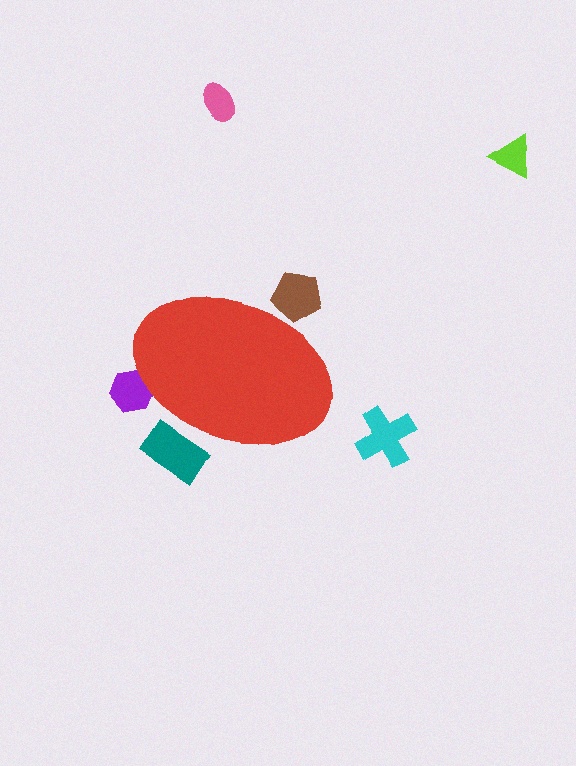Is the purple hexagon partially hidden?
Yes, the purple hexagon is partially hidden behind the red ellipse.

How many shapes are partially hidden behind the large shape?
3 shapes are partially hidden.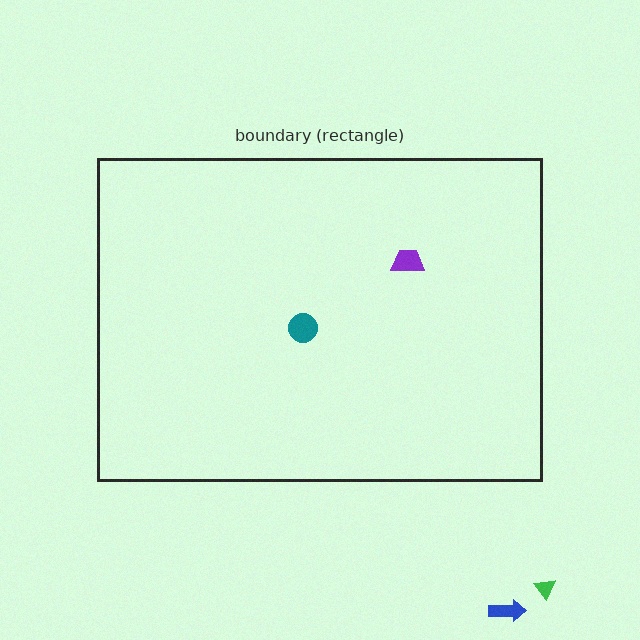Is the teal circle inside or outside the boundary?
Inside.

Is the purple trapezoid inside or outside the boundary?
Inside.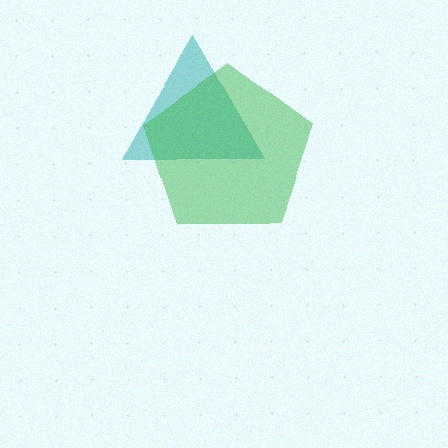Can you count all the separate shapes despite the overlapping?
Yes, there are 2 separate shapes.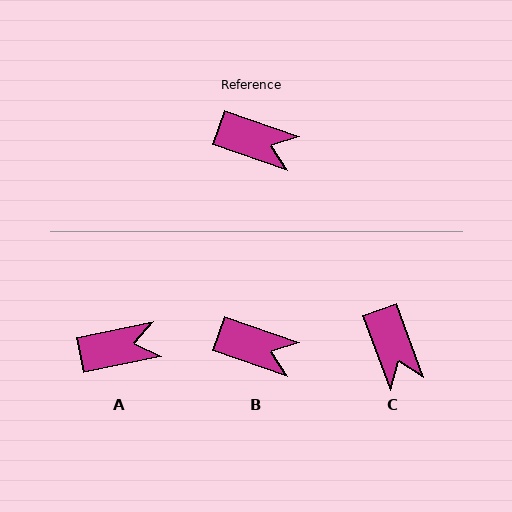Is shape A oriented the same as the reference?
No, it is off by about 31 degrees.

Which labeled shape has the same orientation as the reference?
B.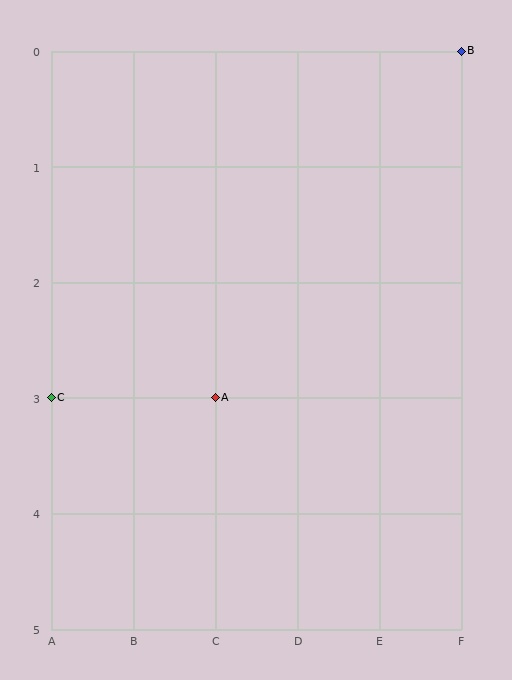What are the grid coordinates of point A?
Point A is at grid coordinates (C, 3).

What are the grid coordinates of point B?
Point B is at grid coordinates (F, 0).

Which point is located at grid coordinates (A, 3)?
Point C is at (A, 3).